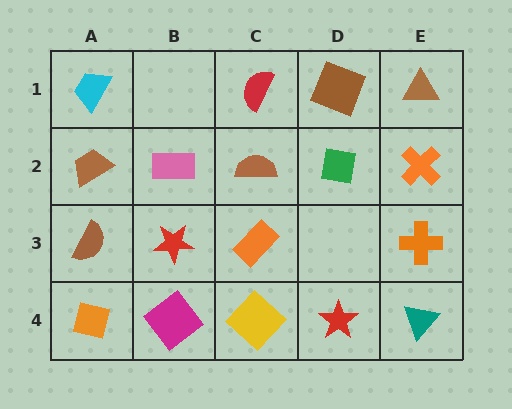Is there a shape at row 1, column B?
No, that cell is empty.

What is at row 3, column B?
A red star.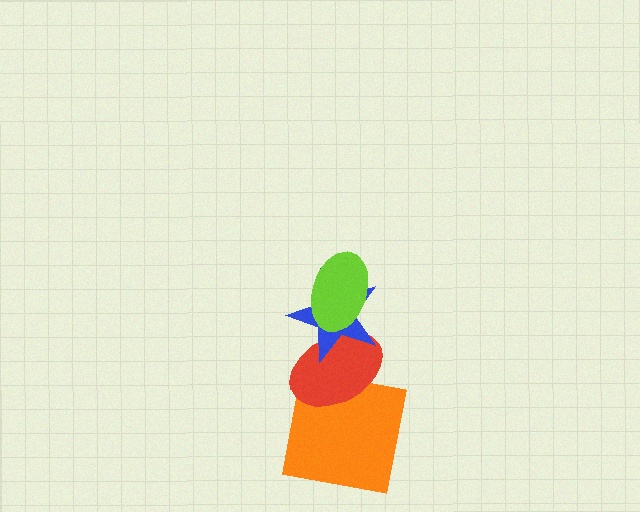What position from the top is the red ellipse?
The red ellipse is 3rd from the top.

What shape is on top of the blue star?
The lime ellipse is on top of the blue star.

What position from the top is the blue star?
The blue star is 2nd from the top.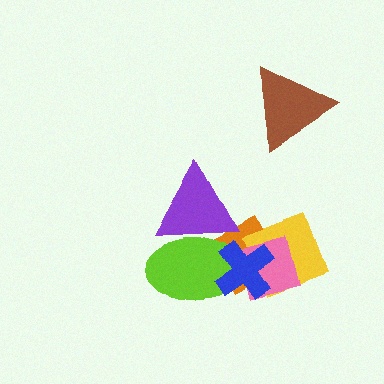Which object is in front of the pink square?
The blue cross is in front of the pink square.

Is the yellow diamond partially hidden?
Yes, it is partially covered by another shape.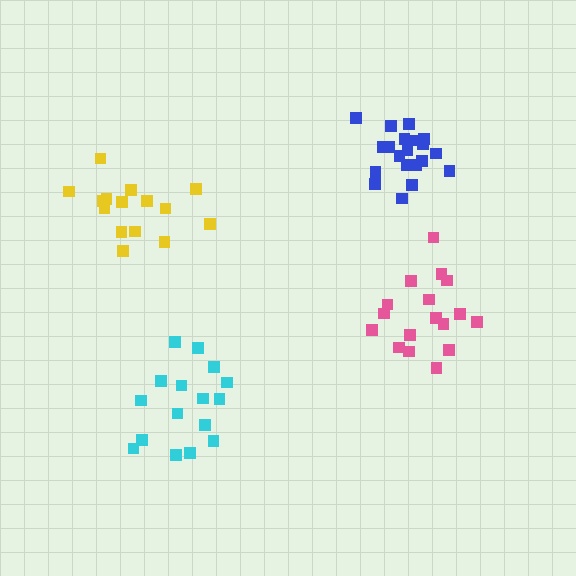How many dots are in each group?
Group 1: 17 dots, Group 2: 16 dots, Group 3: 20 dots, Group 4: 15 dots (68 total).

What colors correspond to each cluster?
The clusters are colored: pink, cyan, blue, yellow.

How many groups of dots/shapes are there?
There are 4 groups.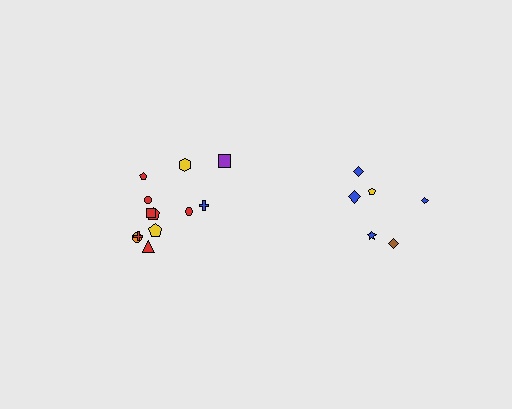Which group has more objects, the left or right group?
The left group.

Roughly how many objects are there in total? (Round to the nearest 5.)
Roughly 20 objects in total.